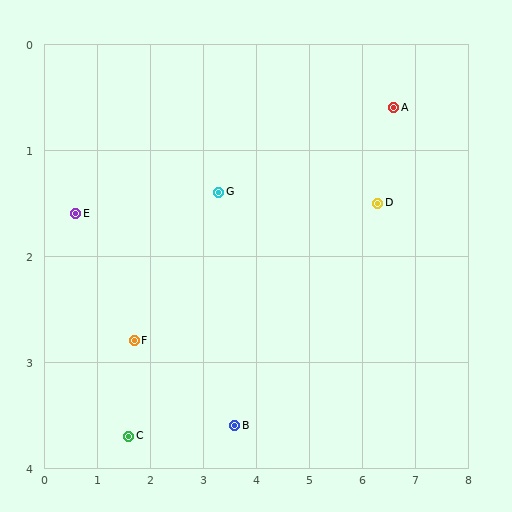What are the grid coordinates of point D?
Point D is at approximately (6.3, 1.5).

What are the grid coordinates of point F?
Point F is at approximately (1.7, 2.8).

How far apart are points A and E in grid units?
Points A and E are about 6.1 grid units apart.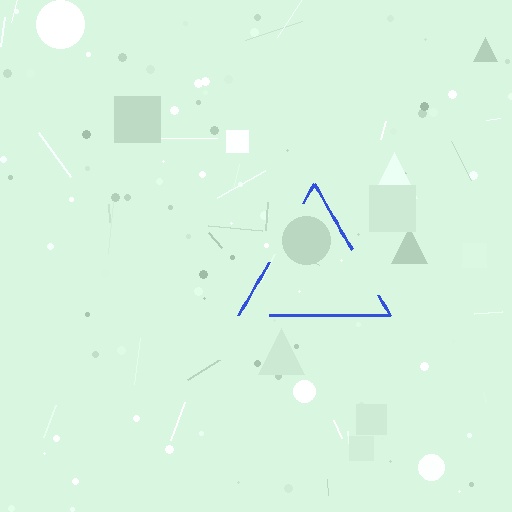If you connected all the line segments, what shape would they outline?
They would outline a triangle.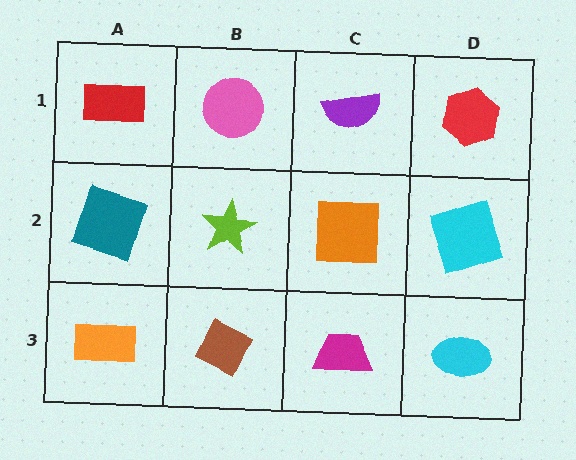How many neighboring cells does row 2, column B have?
4.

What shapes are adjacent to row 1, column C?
An orange square (row 2, column C), a pink circle (row 1, column B), a red hexagon (row 1, column D).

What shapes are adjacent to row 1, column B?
A lime star (row 2, column B), a red rectangle (row 1, column A), a purple semicircle (row 1, column C).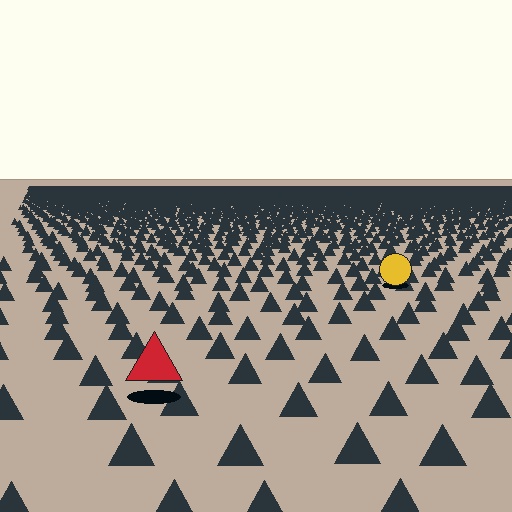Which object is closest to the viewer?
The red triangle is closest. The texture marks near it are larger and more spread out.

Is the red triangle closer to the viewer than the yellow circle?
Yes. The red triangle is closer — you can tell from the texture gradient: the ground texture is coarser near it.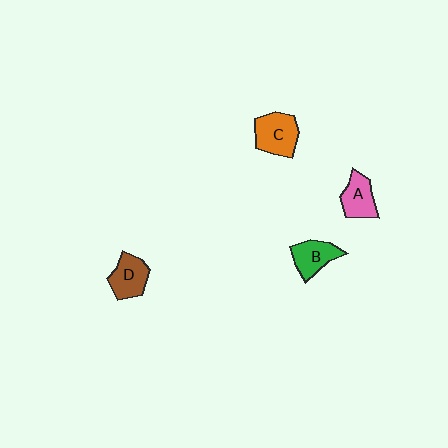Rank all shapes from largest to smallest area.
From largest to smallest: C (orange), D (brown), B (green), A (pink).